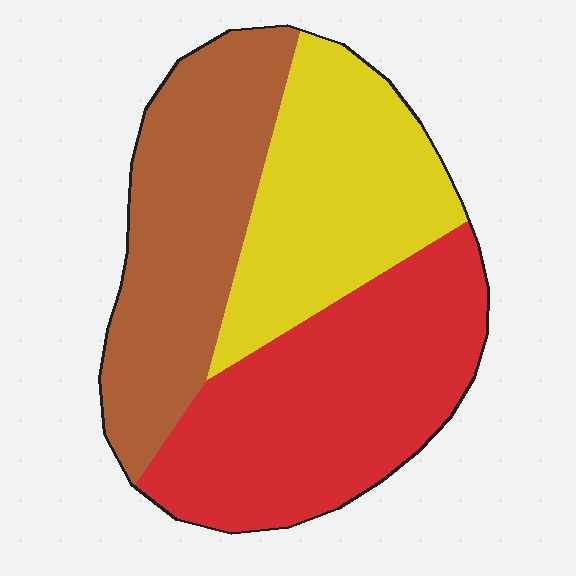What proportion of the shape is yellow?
Yellow covers roughly 30% of the shape.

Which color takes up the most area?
Red, at roughly 40%.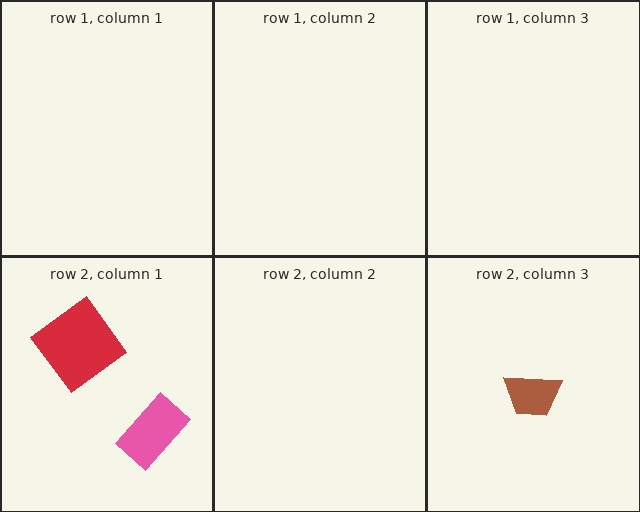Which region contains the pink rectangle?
The row 2, column 1 region.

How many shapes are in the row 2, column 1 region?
2.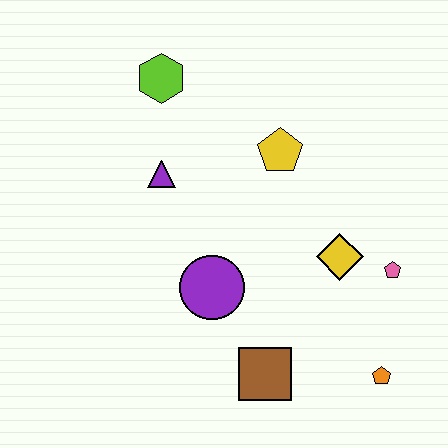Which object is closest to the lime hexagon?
The purple triangle is closest to the lime hexagon.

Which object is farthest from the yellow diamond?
The lime hexagon is farthest from the yellow diamond.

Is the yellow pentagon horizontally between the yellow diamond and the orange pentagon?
No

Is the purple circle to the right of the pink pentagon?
No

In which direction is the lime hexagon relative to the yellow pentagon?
The lime hexagon is to the left of the yellow pentagon.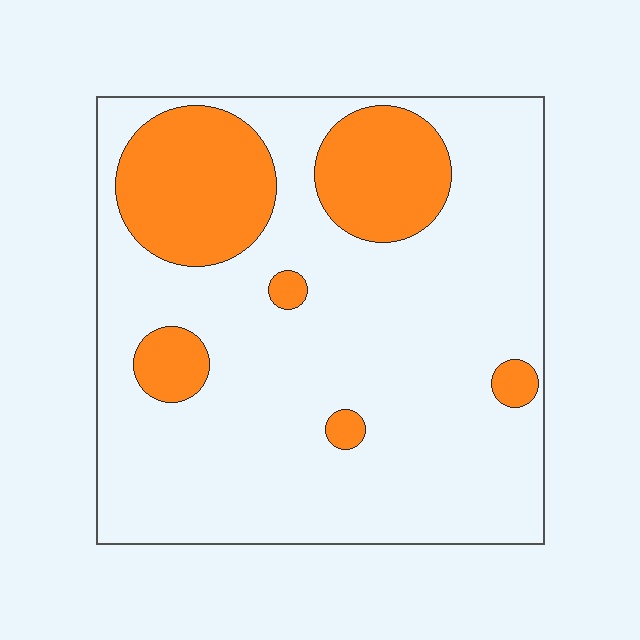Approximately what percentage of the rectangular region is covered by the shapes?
Approximately 20%.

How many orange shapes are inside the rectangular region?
6.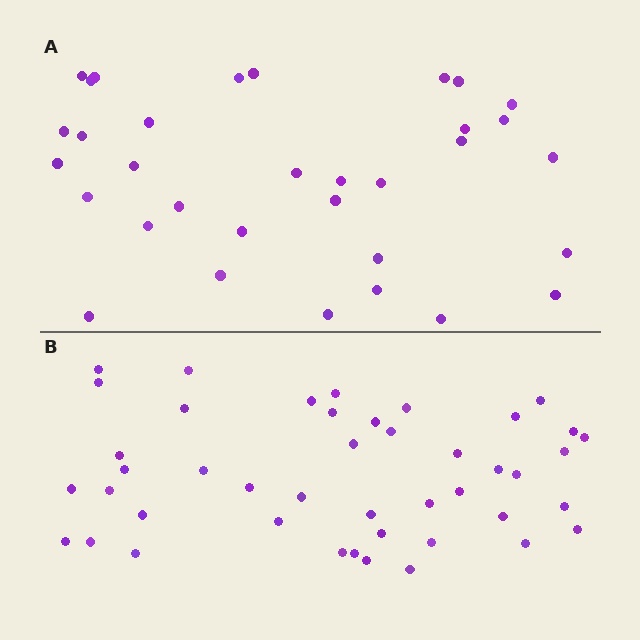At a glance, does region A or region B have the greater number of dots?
Region B (the bottom region) has more dots.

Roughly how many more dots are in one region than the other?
Region B has roughly 12 or so more dots than region A.